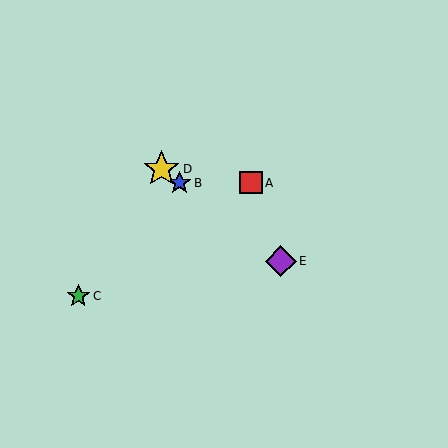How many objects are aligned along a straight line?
3 objects (B, D, E) are aligned along a straight line.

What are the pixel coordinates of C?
Object C is at (78, 296).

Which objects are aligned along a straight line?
Objects B, D, E are aligned along a straight line.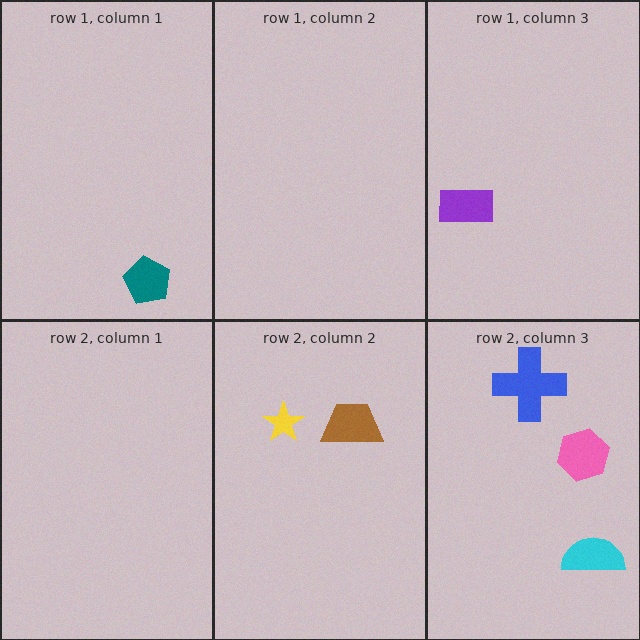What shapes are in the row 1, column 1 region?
The teal pentagon.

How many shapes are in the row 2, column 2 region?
2.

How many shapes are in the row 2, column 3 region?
3.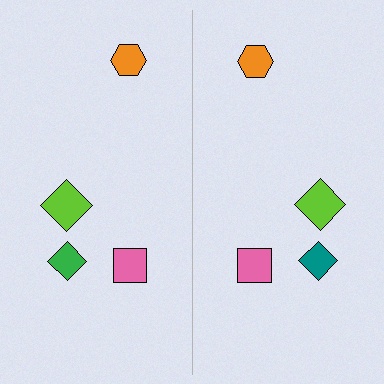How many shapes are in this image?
There are 8 shapes in this image.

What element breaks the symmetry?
The teal diamond on the right side breaks the symmetry — its mirror counterpart is green.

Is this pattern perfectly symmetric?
No, the pattern is not perfectly symmetric. The teal diamond on the right side breaks the symmetry — its mirror counterpart is green.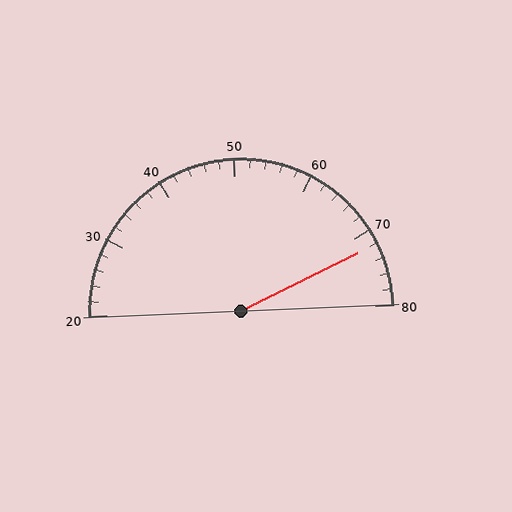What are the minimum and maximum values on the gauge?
The gauge ranges from 20 to 80.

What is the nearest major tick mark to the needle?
The nearest major tick mark is 70.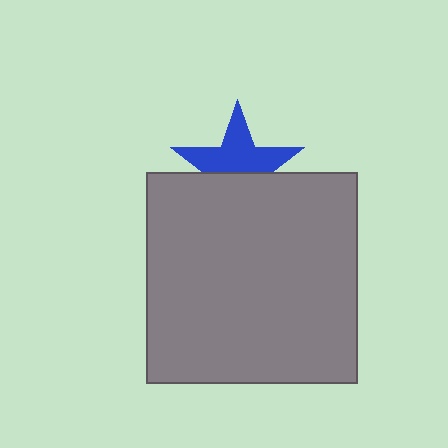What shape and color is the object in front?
The object in front is a gray square.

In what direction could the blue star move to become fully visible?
The blue star could move up. That would shift it out from behind the gray square entirely.